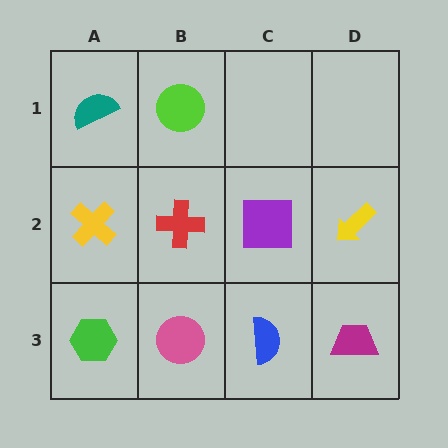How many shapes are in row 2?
4 shapes.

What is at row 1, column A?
A teal semicircle.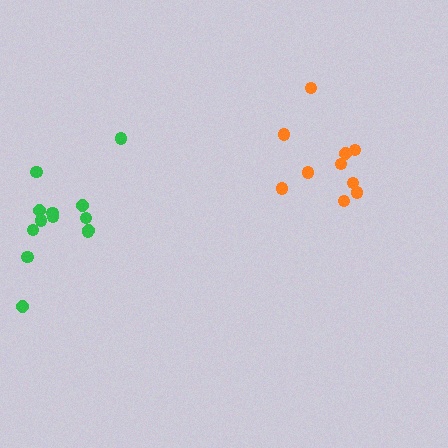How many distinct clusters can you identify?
There are 2 distinct clusters.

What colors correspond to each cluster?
The clusters are colored: green, orange.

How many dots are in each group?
Group 1: 13 dots, Group 2: 10 dots (23 total).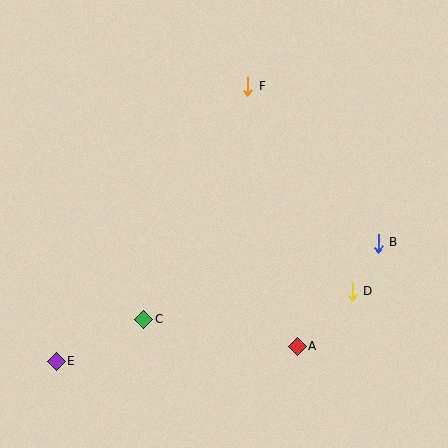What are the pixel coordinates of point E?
Point E is at (57, 361).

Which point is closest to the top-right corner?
Point F is closest to the top-right corner.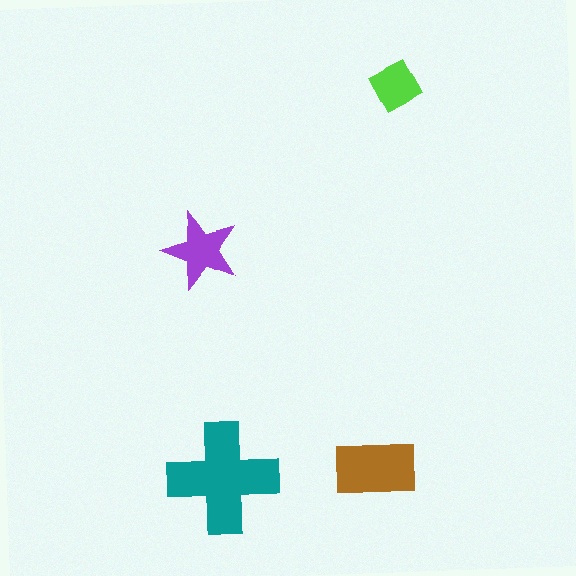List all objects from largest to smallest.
The teal cross, the brown rectangle, the purple star, the lime diamond.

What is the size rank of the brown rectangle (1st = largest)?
2nd.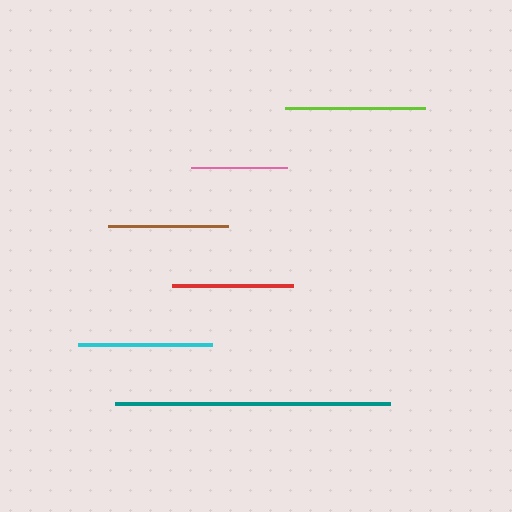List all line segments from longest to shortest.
From longest to shortest: teal, lime, cyan, red, brown, pink.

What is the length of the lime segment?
The lime segment is approximately 140 pixels long.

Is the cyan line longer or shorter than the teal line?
The teal line is longer than the cyan line.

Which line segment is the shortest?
The pink line is the shortest at approximately 96 pixels.